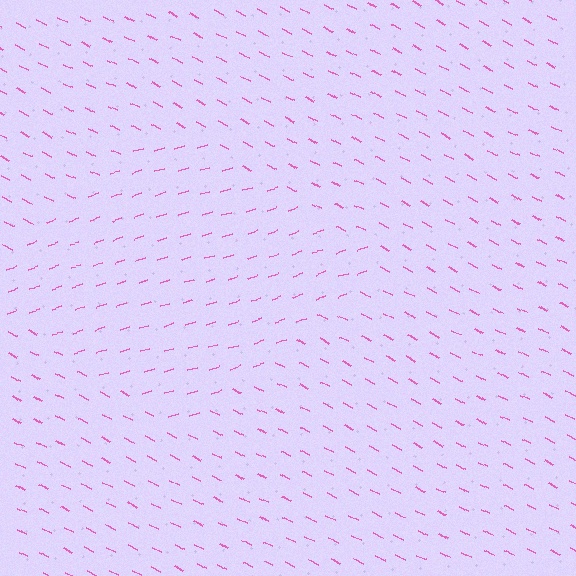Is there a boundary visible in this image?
Yes, there is a texture boundary formed by a change in line orientation.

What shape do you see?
I see a diamond.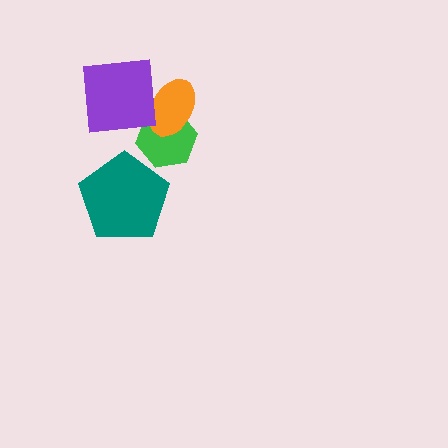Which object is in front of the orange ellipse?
The purple square is in front of the orange ellipse.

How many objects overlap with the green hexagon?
2 objects overlap with the green hexagon.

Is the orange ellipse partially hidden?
Yes, it is partially covered by another shape.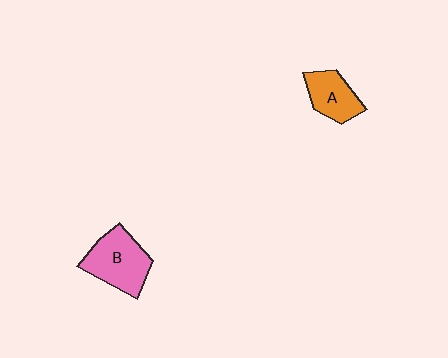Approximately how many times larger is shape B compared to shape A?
Approximately 1.5 times.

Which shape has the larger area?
Shape B (pink).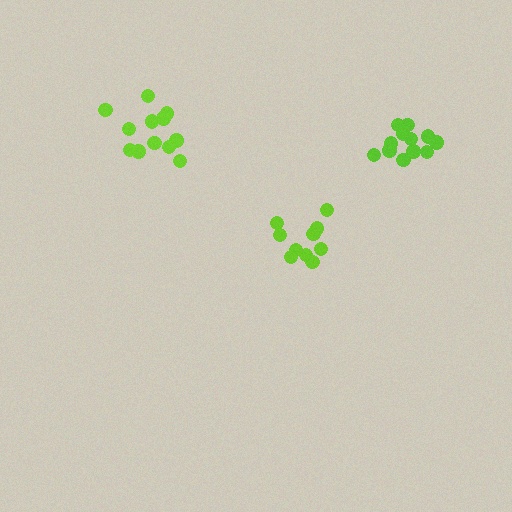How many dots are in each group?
Group 1: 11 dots, Group 2: 12 dots, Group 3: 12 dots (35 total).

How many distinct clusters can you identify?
There are 3 distinct clusters.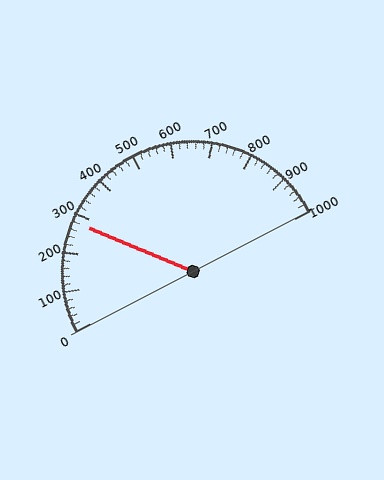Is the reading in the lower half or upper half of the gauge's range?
The reading is in the lower half of the range (0 to 1000).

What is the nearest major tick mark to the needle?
The nearest major tick mark is 300.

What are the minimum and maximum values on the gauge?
The gauge ranges from 0 to 1000.